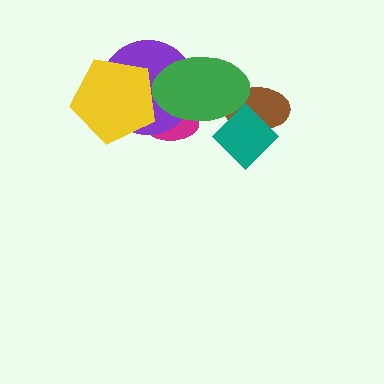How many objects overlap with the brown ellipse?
2 objects overlap with the brown ellipse.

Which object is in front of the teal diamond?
The green ellipse is in front of the teal diamond.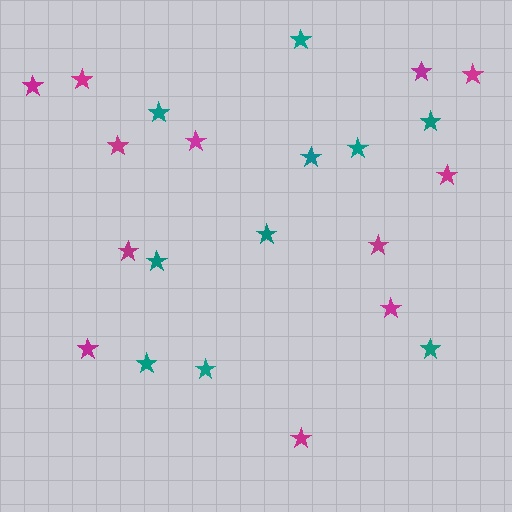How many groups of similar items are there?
There are 2 groups: one group of teal stars (10) and one group of magenta stars (12).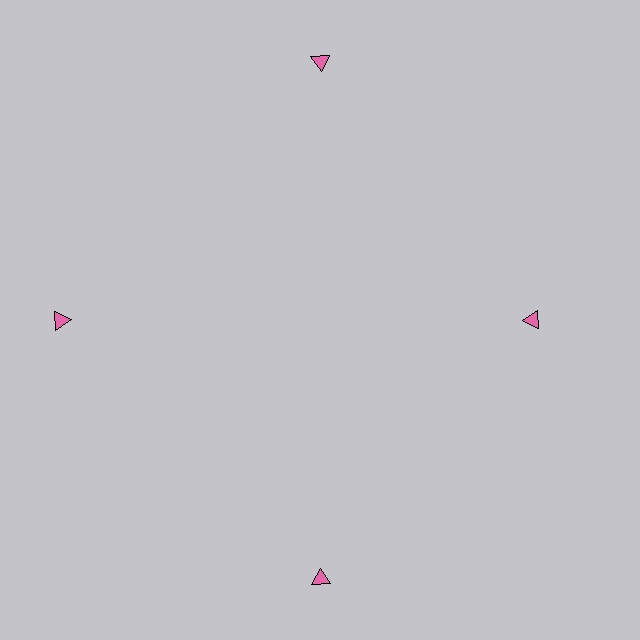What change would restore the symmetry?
The symmetry would be restored by moving it outward, back onto the ring so that all 4 triangles sit at equal angles and equal distance from the center.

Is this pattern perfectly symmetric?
No. The 4 pink triangles are arranged in a ring, but one element near the 3 o'clock position is pulled inward toward the center, breaking the 4-fold rotational symmetry.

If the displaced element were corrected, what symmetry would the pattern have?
It would have 4-fold rotational symmetry — the pattern would map onto itself every 90 degrees.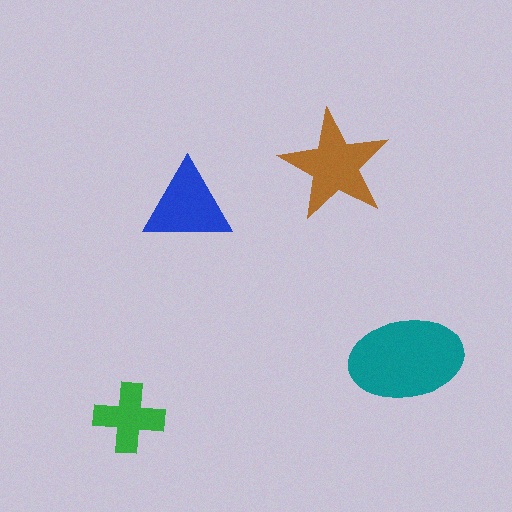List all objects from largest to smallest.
The teal ellipse, the brown star, the blue triangle, the green cross.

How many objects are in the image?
There are 4 objects in the image.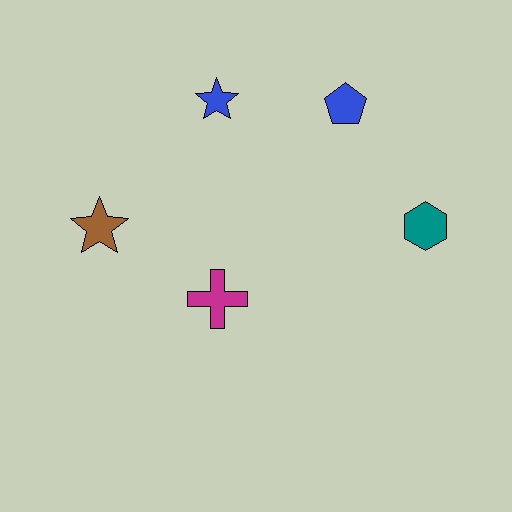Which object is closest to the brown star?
The magenta cross is closest to the brown star.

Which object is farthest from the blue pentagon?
The brown star is farthest from the blue pentagon.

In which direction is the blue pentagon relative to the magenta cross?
The blue pentagon is above the magenta cross.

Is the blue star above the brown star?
Yes